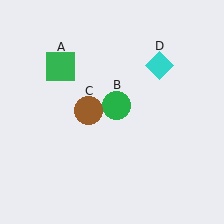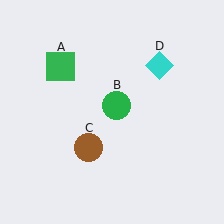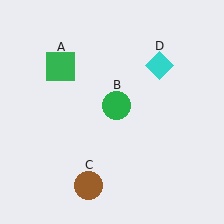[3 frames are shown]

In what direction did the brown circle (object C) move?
The brown circle (object C) moved down.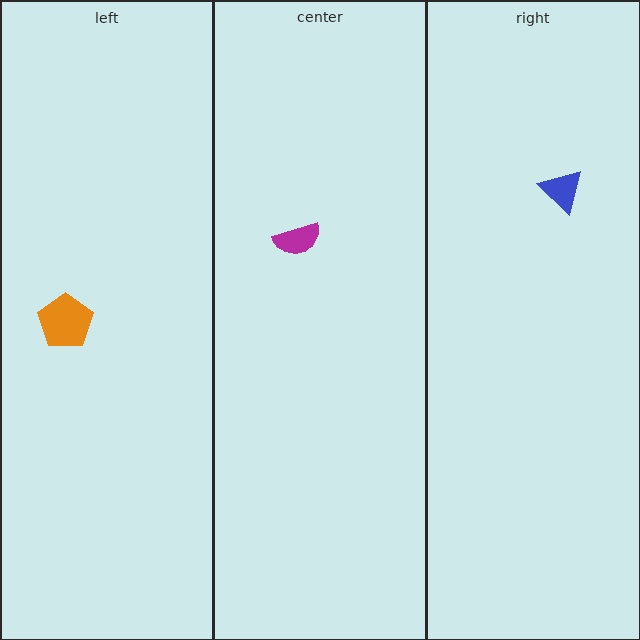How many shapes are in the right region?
1.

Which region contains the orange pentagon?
The left region.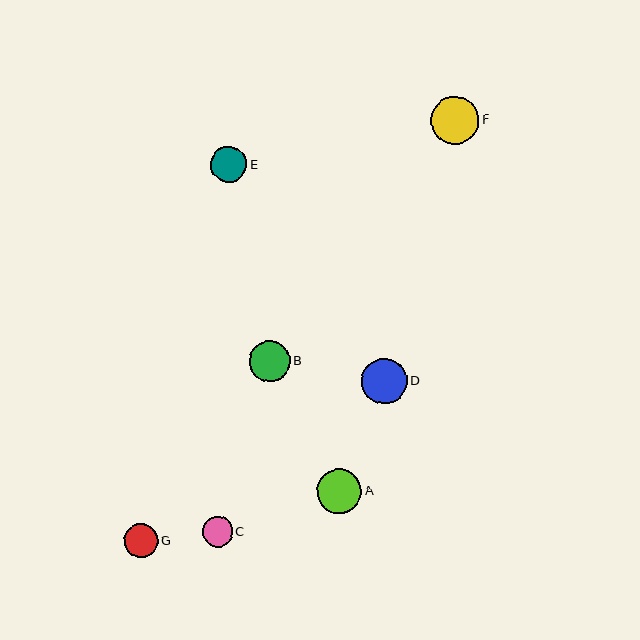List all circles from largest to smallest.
From largest to smallest: F, D, A, B, E, G, C.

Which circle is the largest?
Circle F is the largest with a size of approximately 48 pixels.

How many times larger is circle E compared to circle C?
Circle E is approximately 1.2 times the size of circle C.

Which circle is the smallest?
Circle C is the smallest with a size of approximately 30 pixels.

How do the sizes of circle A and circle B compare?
Circle A and circle B are approximately the same size.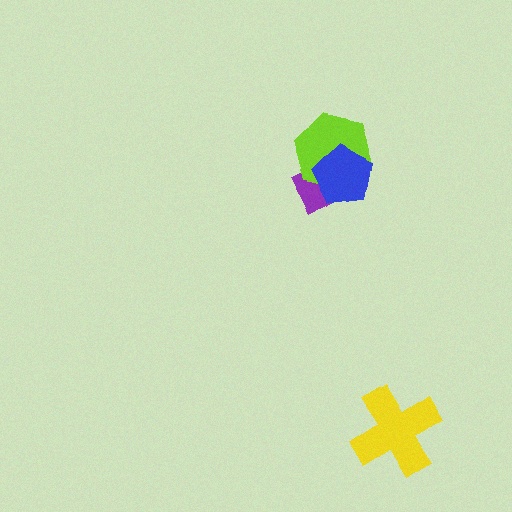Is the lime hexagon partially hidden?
Yes, it is partially covered by another shape.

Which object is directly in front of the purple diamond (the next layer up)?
The lime hexagon is directly in front of the purple diamond.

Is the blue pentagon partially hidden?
No, no other shape covers it.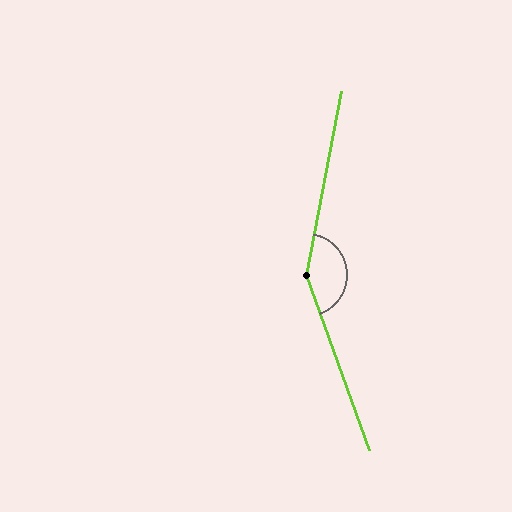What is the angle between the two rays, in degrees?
Approximately 150 degrees.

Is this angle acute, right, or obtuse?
It is obtuse.